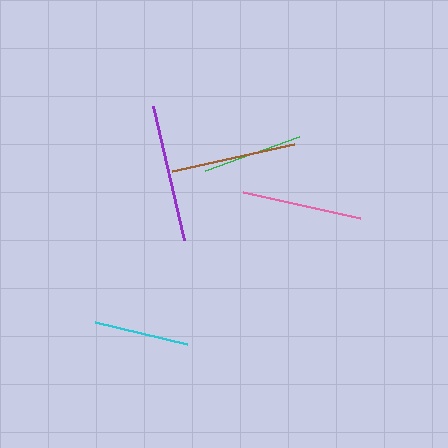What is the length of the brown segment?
The brown segment is approximately 125 pixels long.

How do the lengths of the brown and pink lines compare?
The brown and pink lines are approximately the same length.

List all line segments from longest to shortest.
From longest to shortest: purple, brown, pink, green, cyan.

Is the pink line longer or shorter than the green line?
The pink line is longer than the green line.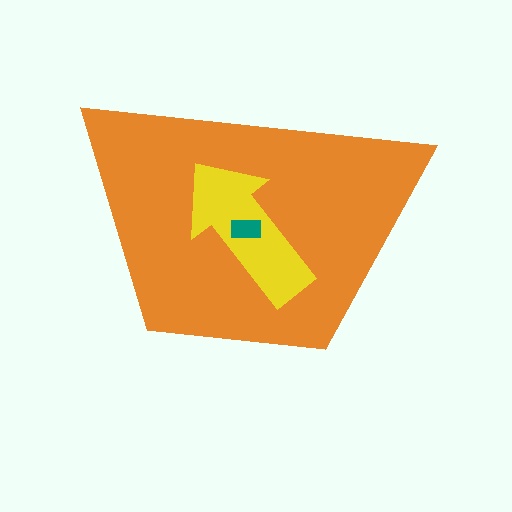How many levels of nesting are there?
3.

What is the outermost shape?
The orange trapezoid.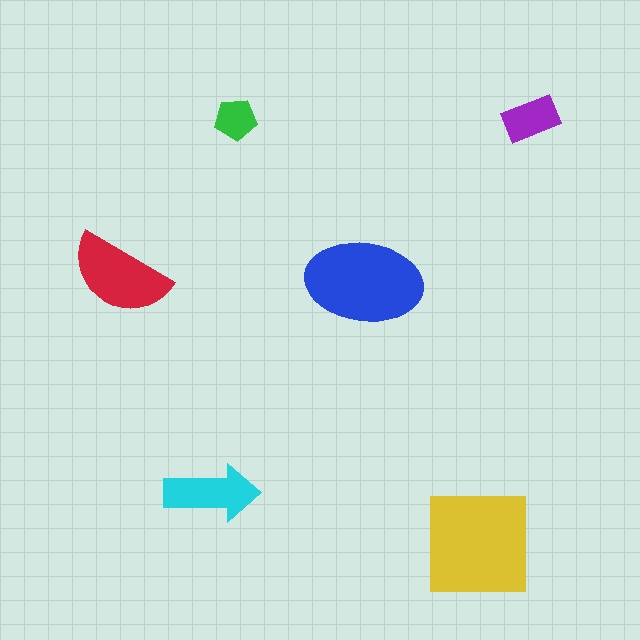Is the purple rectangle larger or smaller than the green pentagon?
Larger.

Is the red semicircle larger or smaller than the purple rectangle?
Larger.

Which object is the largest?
The yellow square.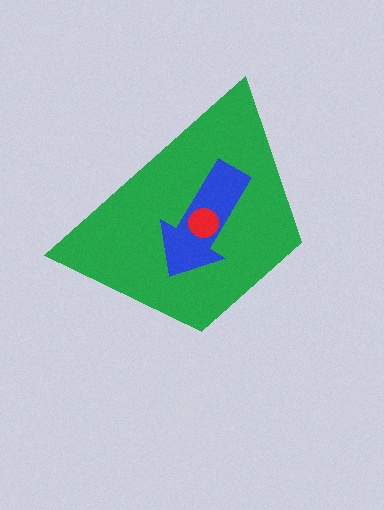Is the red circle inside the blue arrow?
Yes.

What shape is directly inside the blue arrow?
The red circle.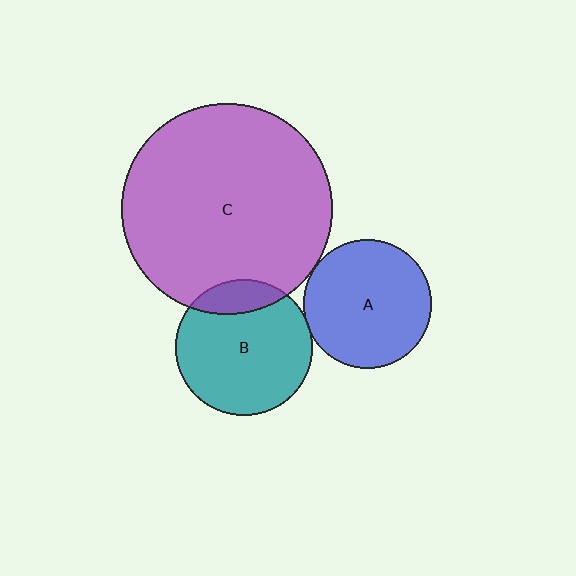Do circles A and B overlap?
Yes.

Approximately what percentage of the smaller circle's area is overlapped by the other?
Approximately 5%.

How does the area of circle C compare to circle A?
Approximately 2.7 times.